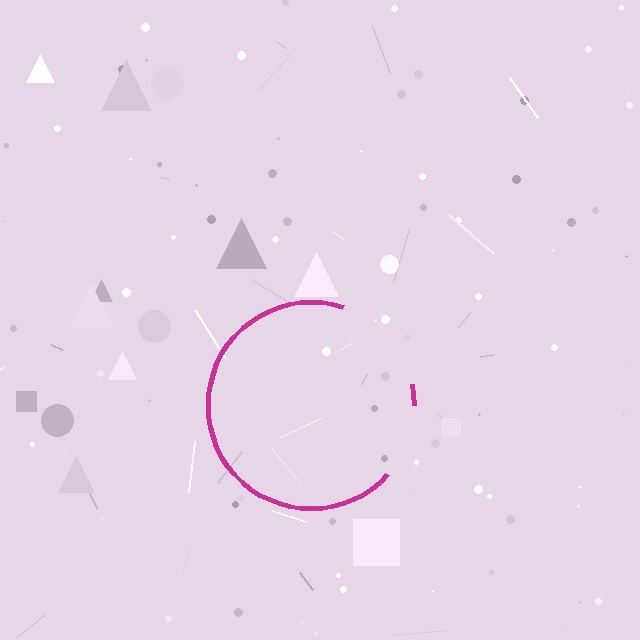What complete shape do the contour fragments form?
The contour fragments form a circle.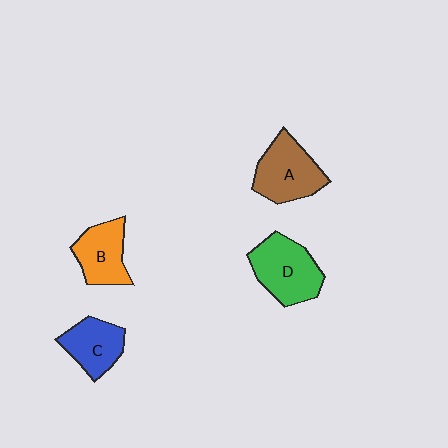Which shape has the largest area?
Shape D (green).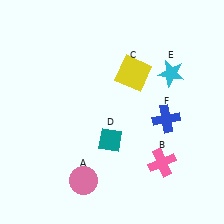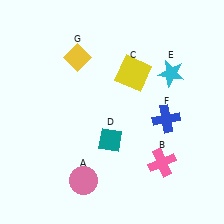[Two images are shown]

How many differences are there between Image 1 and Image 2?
There is 1 difference between the two images.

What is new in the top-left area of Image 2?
A yellow diamond (G) was added in the top-left area of Image 2.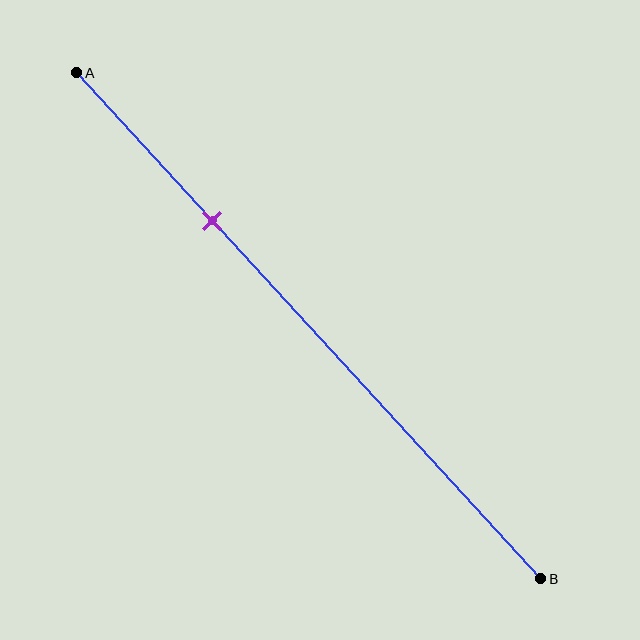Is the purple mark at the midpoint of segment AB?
No, the mark is at about 30% from A, not at the 50% midpoint.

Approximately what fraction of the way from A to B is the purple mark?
The purple mark is approximately 30% of the way from A to B.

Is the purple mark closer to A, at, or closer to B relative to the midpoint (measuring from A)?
The purple mark is closer to point A than the midpoint of segment AB.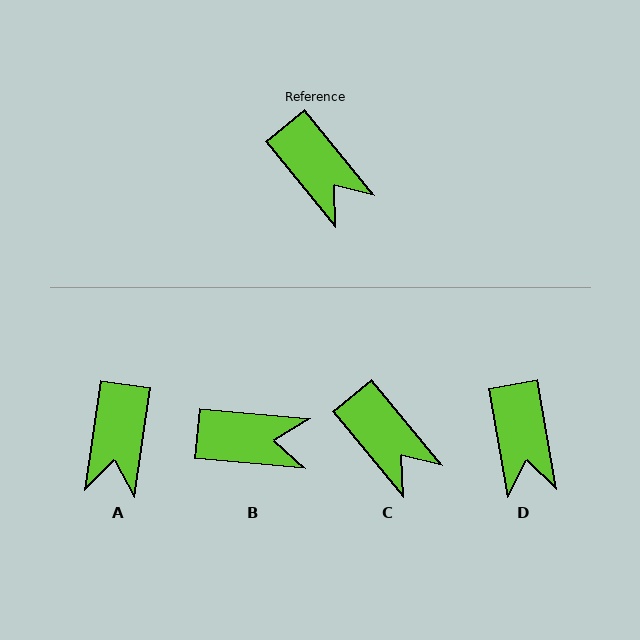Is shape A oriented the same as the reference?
No, it is off by about 48 degrees.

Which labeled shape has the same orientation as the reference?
C.